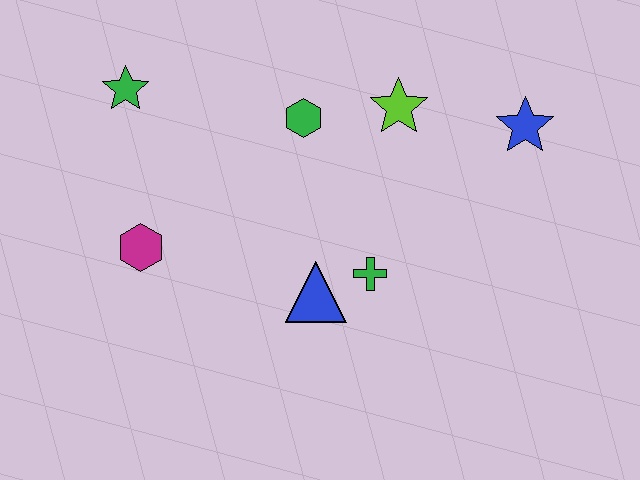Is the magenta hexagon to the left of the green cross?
Yes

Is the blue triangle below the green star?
Yes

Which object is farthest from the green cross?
The green star is farthest from the green cross.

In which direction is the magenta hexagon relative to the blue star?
The magenta hexagon is to the left of the blue star.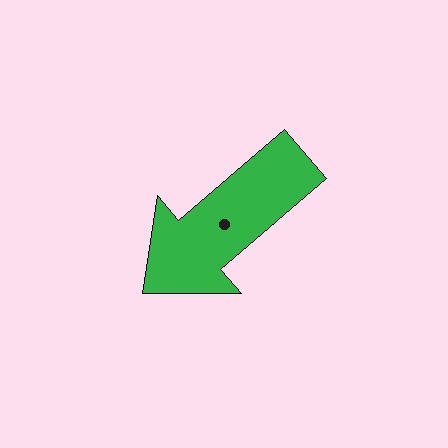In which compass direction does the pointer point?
Southwest.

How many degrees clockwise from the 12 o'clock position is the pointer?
Approximately 229 degrees.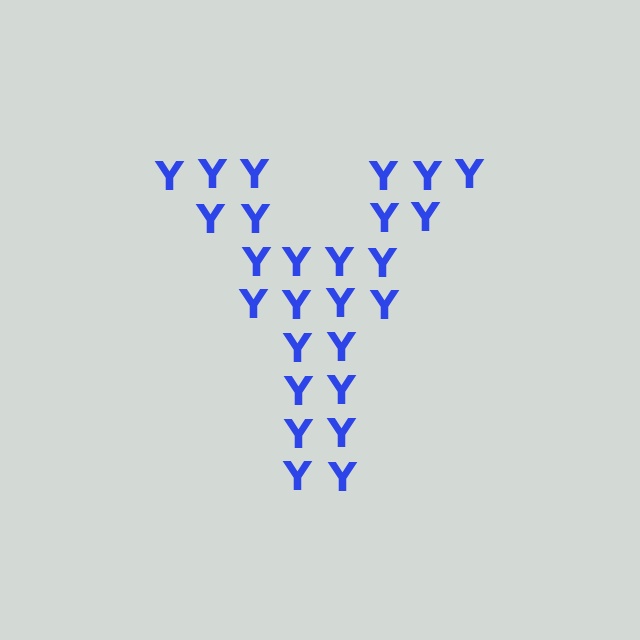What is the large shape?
The large shape is the letter Y.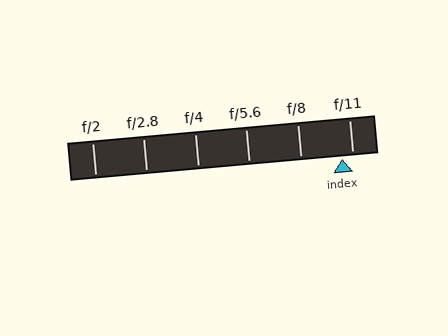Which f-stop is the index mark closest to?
The index mark is closest to f/11.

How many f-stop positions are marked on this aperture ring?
There are 6 f-stop positions marked.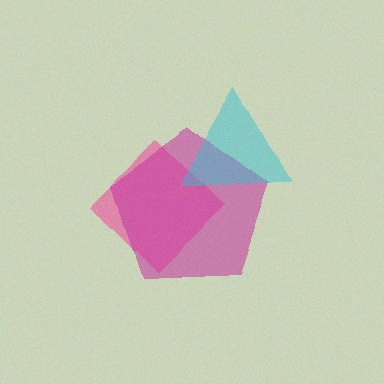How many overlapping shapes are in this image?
There are 3 overlapping shapes in the image.